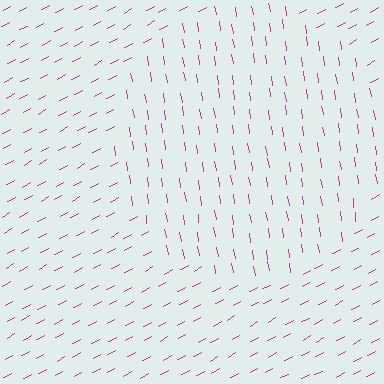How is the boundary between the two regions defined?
The boundary is defined purely by a change in line orientation (approximately 70 degrees difference). All lines are the same color and thickness.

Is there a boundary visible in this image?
Yes, there is a texture boundary formed by a change in line orientation.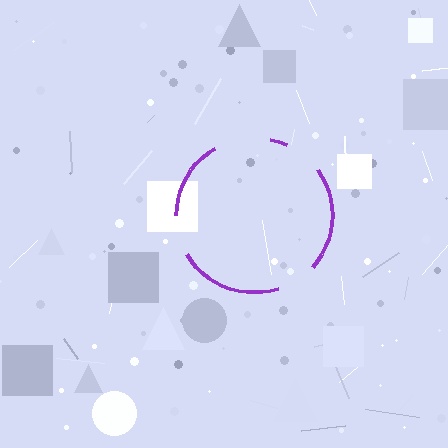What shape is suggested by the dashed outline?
The dashed outline suggests a circle.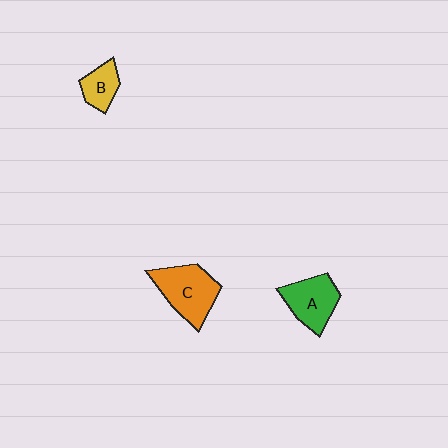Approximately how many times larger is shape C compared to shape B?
Approximately 1.9 times.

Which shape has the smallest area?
Shape B (yellow).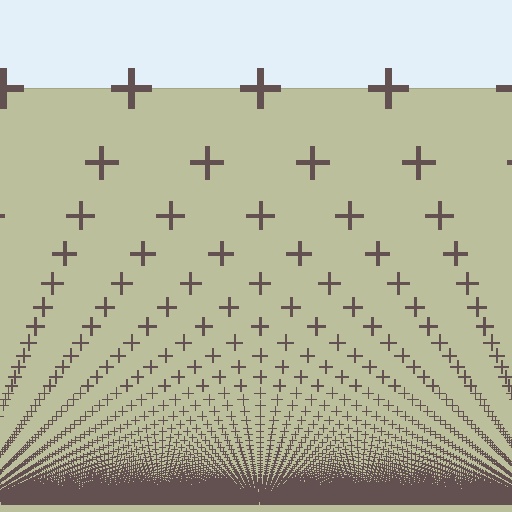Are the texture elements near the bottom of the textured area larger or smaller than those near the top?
Smaller. The gradient is inverted — elements near the bottom are smaller and denser.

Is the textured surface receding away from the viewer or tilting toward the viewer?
The surface appears to tilt toward the viewer. Texture elements get larger and sparser toward the top.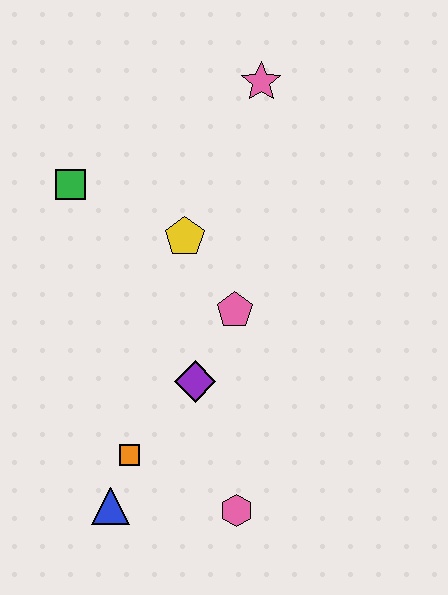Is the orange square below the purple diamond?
Yes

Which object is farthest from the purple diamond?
The pink star is farthest from the purple diamond.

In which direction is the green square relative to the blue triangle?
The green square is above the blue triangle.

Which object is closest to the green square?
The yellow pentagon is closest to the green square.